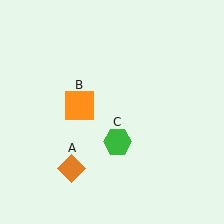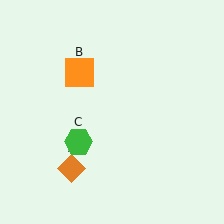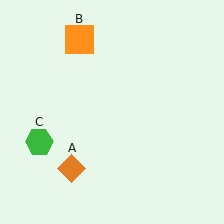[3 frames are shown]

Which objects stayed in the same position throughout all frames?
Orange diamond (object A) remained stationary.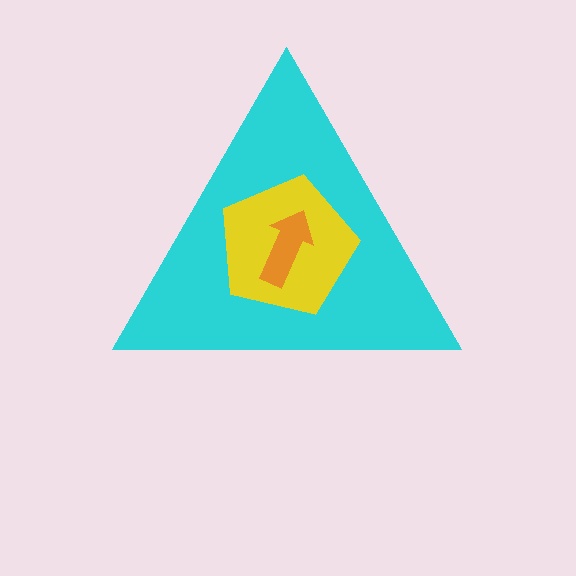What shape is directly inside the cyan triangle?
The yellow pentagon.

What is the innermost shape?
The orange arrow.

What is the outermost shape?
The cyan triangle.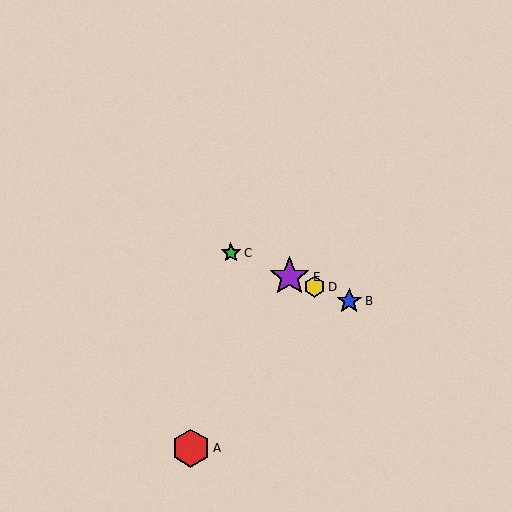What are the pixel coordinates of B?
Object B is at (349, 301).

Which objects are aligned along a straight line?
Objects B, C, D, E are aligned along a straight line.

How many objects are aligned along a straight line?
4 objects (B, C, D, E) are aligned along a straight line.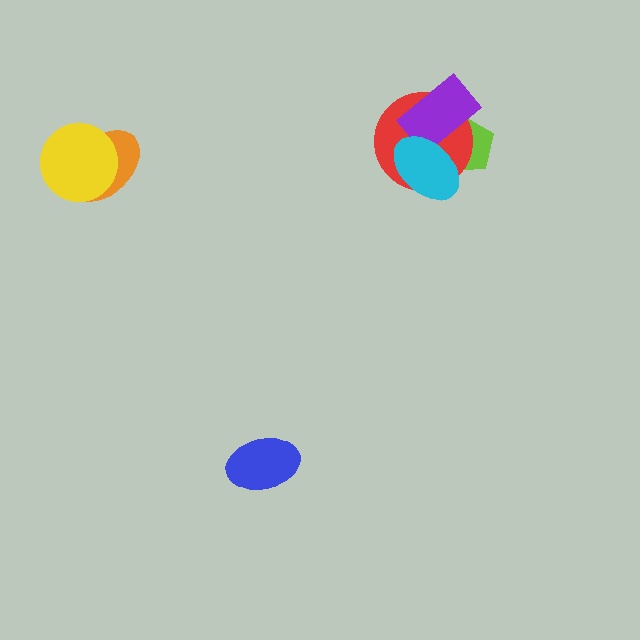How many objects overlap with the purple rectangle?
3 objects overlap with the purple rectangle.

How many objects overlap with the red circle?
3 objects overlap with the red circle.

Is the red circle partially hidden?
Yes, it is partially covered by another shape.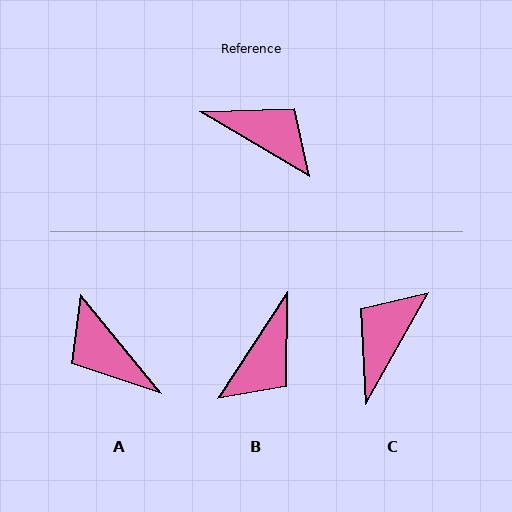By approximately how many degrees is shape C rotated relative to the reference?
Approximately 91 degrees counter-clockwise.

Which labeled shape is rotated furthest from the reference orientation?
A, about 160 degrees away.